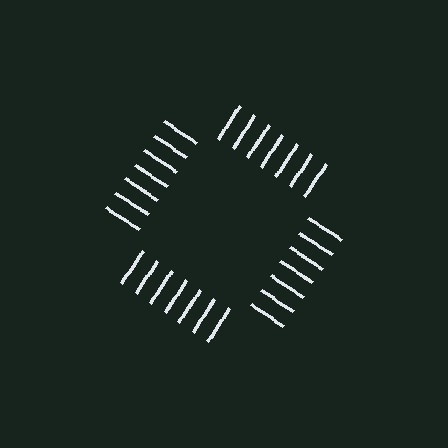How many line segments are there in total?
28 — 7 along each of the 4 edges.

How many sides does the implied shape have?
4 sides — the line-ends trace a square.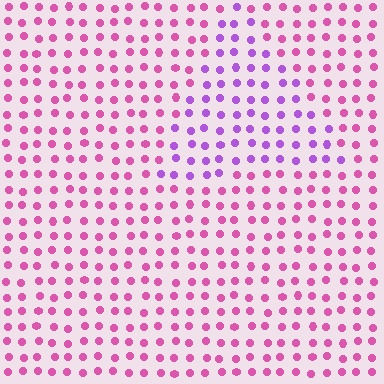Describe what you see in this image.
The image is filled with small pink elements in a uniform arrangement. A triangle-shaped region is visible where the elements are tinted to a slightly different hue, forming a subtle color boundary.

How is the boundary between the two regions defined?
The boundary is defined purely by a slight shift in hue (about 40 degrees). Spacing, size, and orientation are identical on both sides.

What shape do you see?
I see a triangle.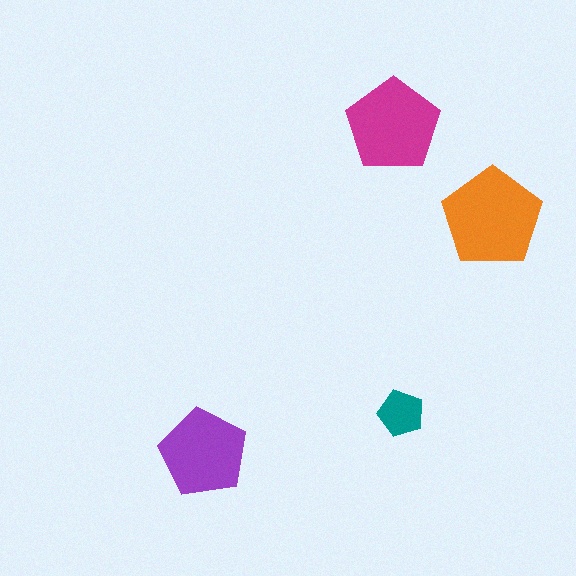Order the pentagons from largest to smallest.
the orange one, the magenta one, the purple one, the teal one.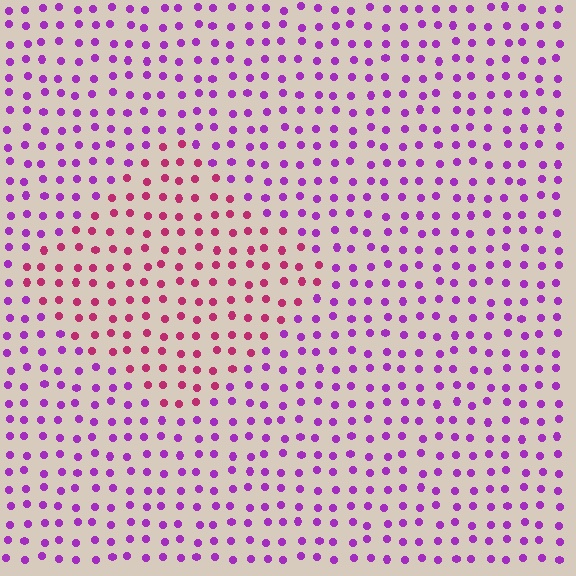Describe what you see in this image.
The image is filled with small purple elements in a uniform arrangement. A diamond-shaped region is visible where the elements are tinted to a slightly different hue, forming a subtle color boundary.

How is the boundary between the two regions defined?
The boundary is defined purely by a slight shift in hue (about 44 degrees). Spacing, size, and orientation are identical on both sides.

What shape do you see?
I see a diamond.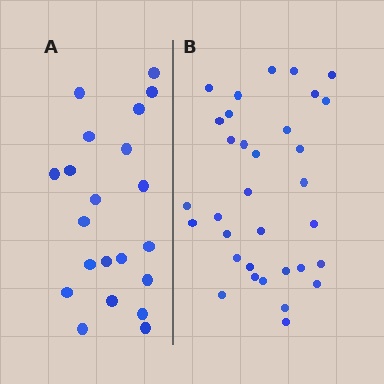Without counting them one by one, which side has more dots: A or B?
Region B (the right region) has more dots.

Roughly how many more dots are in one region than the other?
Region B has roughly 12 or so more dots than region A.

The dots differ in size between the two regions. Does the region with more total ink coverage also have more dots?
No. Region A has more total ink coverage because its dots are larger, but region B actually contains more individual dots. Total area can be misleading — the number of items is what matters here.